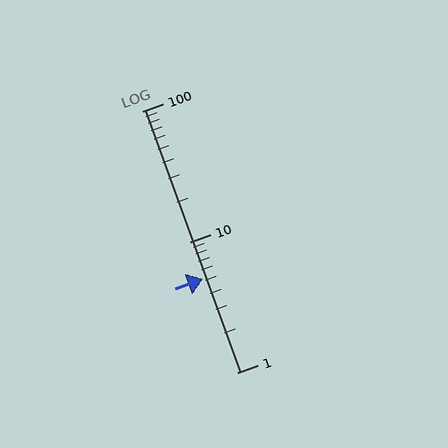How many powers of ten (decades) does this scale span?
The scale spans 2 decades, from 1 to 100.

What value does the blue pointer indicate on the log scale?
The pointer indicates approximately 5.2.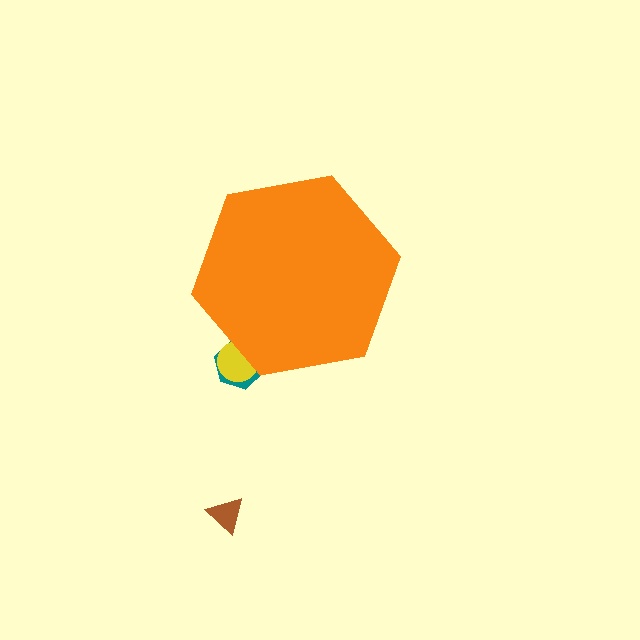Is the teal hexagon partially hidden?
Yes, the teal hexagon is partially hidden behind the orange hexagon.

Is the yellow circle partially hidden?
Yes, the yellow circle is partially hidden behind the orange hexagon.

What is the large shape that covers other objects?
An orange hexagon.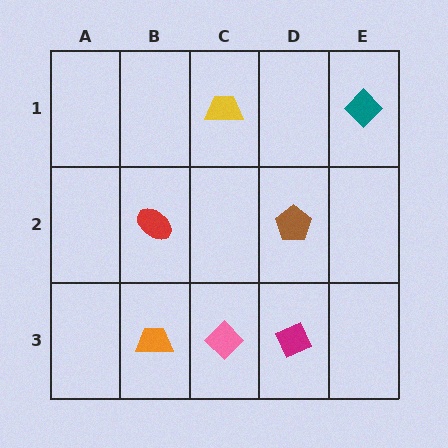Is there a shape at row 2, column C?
No, that cell is empty.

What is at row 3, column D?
A magenta diamond.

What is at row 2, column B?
A red ellipse.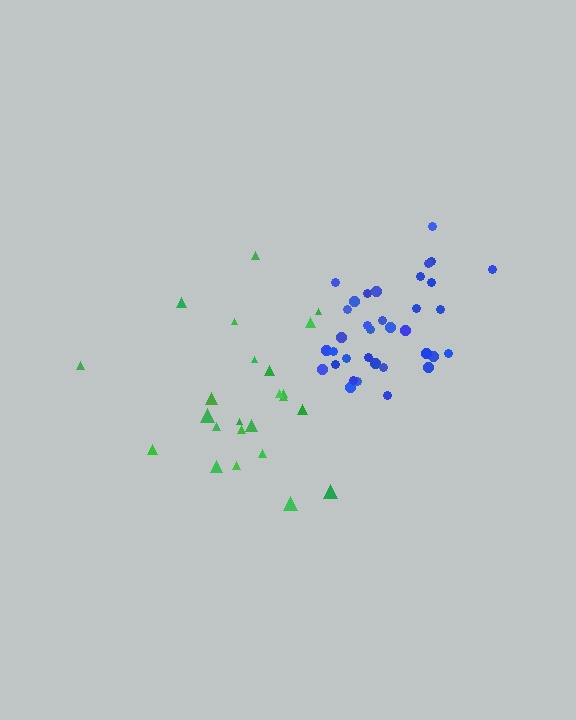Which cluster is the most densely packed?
Blue.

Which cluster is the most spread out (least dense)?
Green.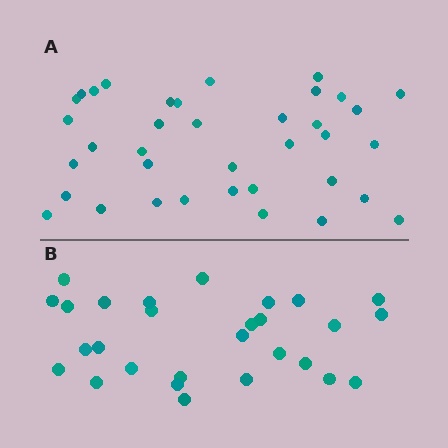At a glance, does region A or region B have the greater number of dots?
Region A (the top region) has more dots.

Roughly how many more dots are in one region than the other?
Region A has roughly 8 or so more dots than region B.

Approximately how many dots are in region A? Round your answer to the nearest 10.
About 40 dots. (The exact count is 37, which rounds to 40.)